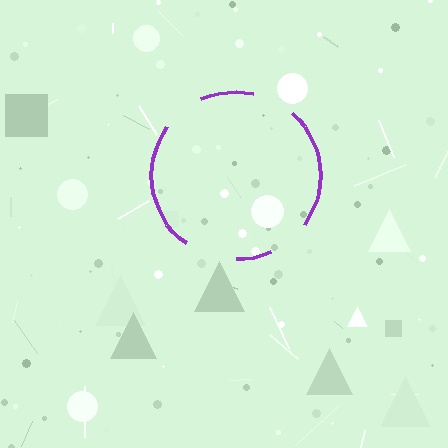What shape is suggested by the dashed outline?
The dashed outline suggests a circle.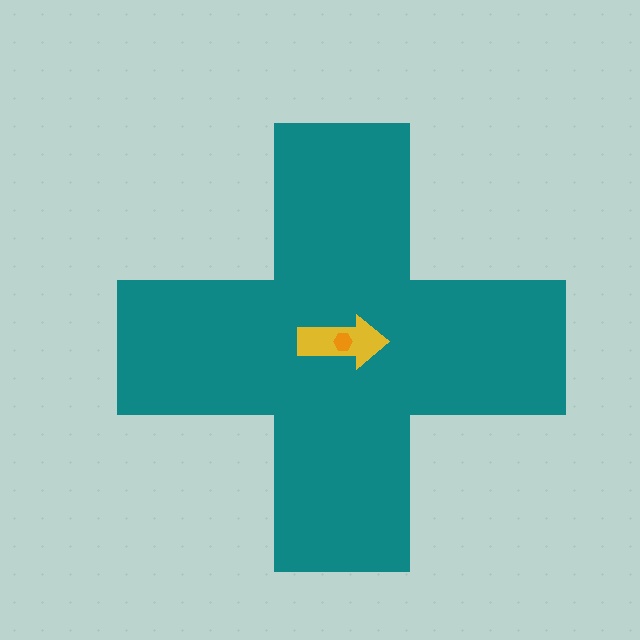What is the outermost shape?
The teal cross.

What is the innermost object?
The orange hexagon.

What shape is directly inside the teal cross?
The yellow arrow.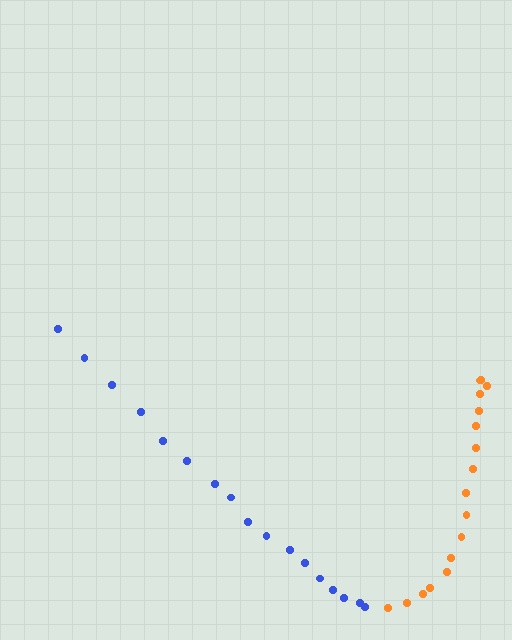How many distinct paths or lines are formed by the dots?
There are 2 distinct paths.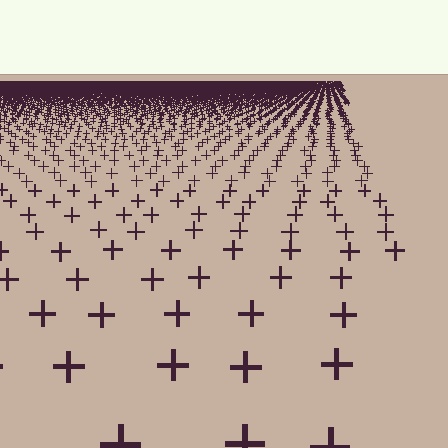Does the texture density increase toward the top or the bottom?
Density increases toward the top.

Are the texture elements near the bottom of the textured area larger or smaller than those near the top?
Larger. Near the bottom, elements are closer to the viewer and appear at a bigger on-screen size.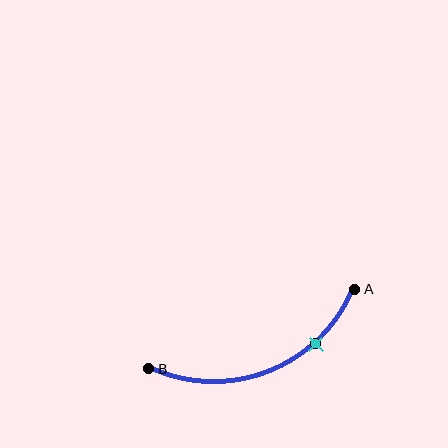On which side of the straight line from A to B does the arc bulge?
The arc bulges below the straight line connecting A and B.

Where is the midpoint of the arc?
The arc midpoint is the point on the curve farthest from the straight line joining A and B. It sits below that line.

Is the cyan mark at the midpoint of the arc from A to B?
No. The cyan mark lies on the arc but is closer to endpoint A. The arc midpoint would be at the point on the curve equidistant along the arc from both A and B.